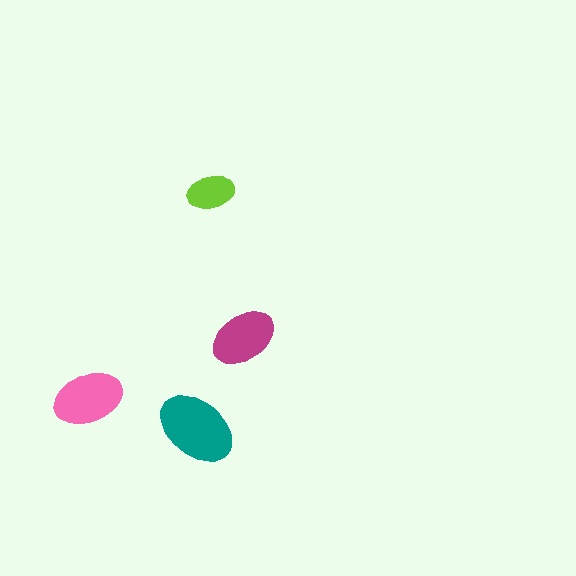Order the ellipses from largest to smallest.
the teal one, the pink one, the magenta one, the lime one.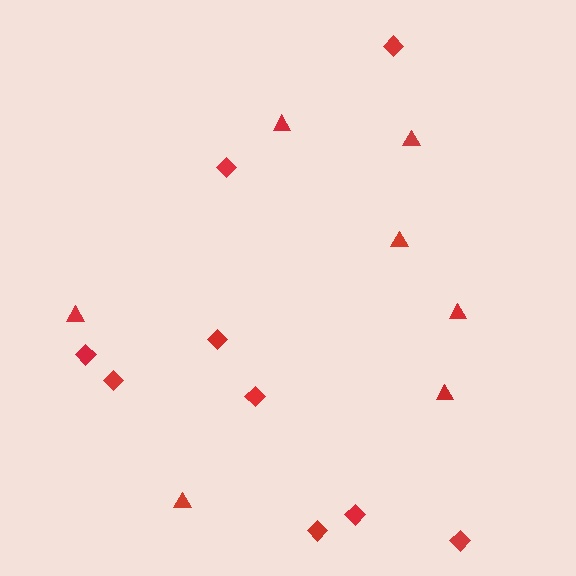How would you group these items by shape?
There are 2 groups: one group of triangles (7) and one group of diamonds (9).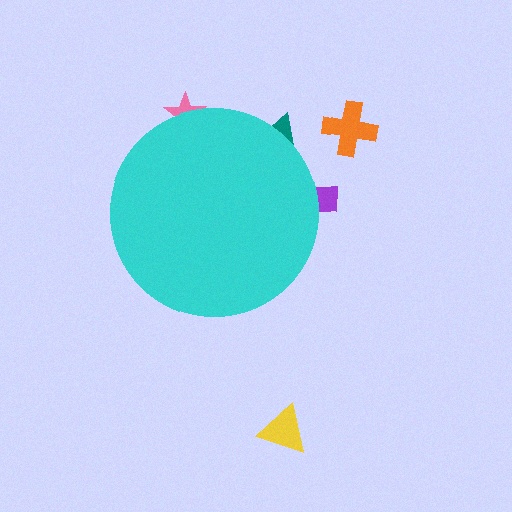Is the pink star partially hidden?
Yes, the pink star is partially hidden behind the cyan circle.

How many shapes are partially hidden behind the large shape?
3 shapes are partially hidden.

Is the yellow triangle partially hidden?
No, the yellow triangle is fully visible.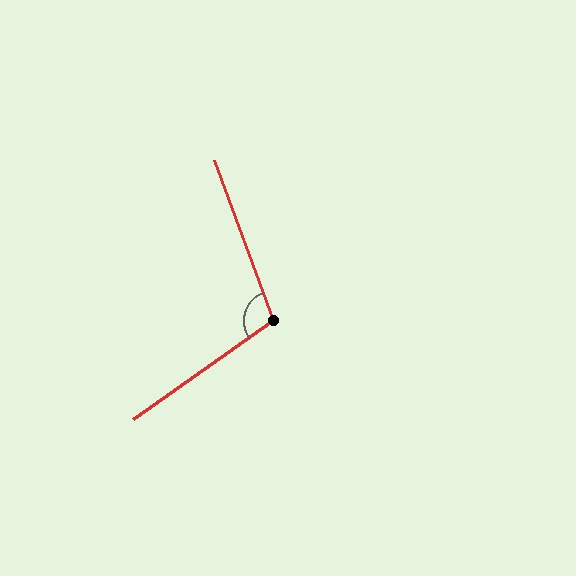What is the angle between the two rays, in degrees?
Approximately 105 degrees.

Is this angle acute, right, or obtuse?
It is obtuse.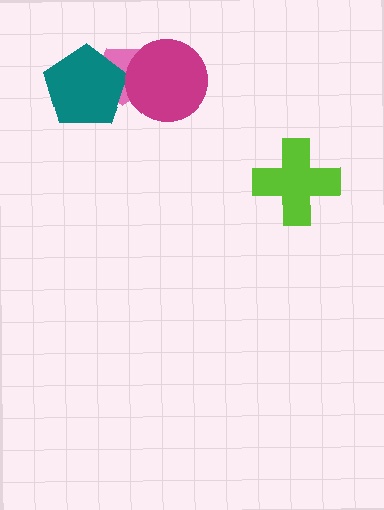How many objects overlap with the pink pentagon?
2 objects overlap with the pink pentagon.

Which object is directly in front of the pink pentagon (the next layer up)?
The teal pentagon is directly in front of the pink pentagon.